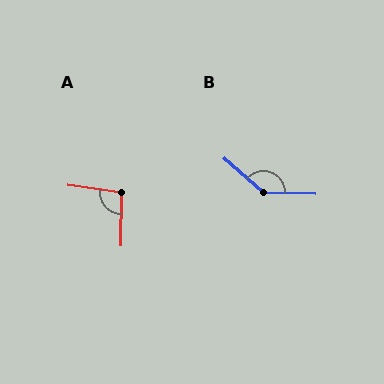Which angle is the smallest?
A, at approximately 98 degrees.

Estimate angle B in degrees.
Approximately 141 degrees.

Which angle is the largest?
B, at approximately 141 degrees.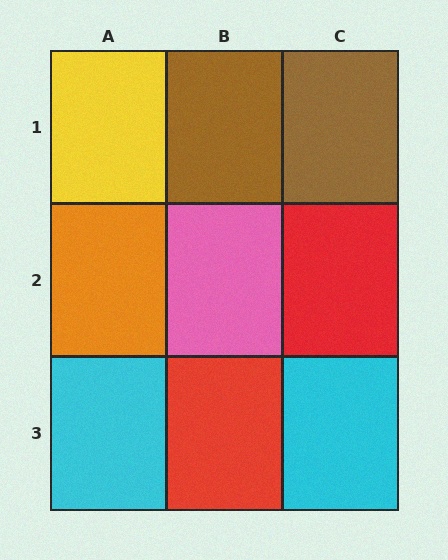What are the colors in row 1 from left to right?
Yellow, brown, brown.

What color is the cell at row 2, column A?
Orange.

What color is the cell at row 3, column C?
Cyan.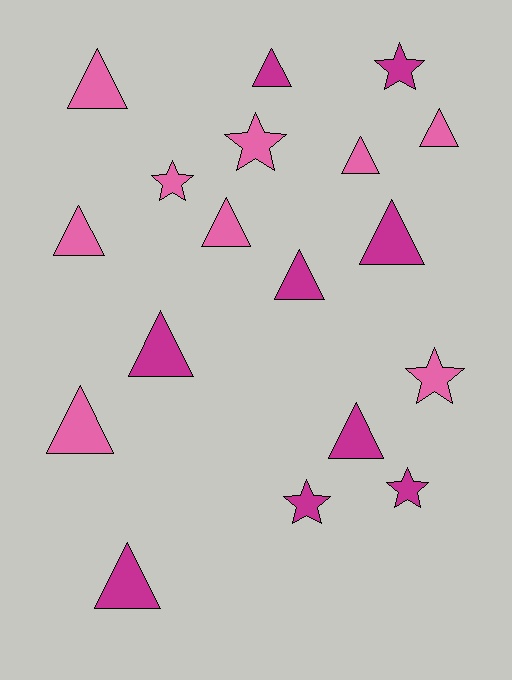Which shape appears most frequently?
Triangle, with 12 objects.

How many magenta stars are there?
There are 3 magenta stars.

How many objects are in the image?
There are 18 objects.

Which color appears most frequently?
Pink, with 9 objects.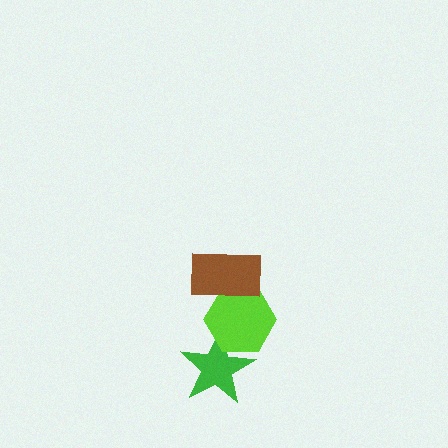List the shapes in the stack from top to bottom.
From top to bottom: the brown rectangle, the lime hexagon, the green star.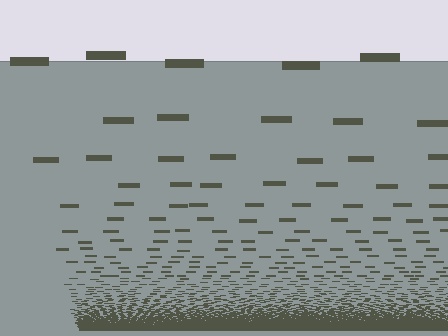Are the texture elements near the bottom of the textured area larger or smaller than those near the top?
Smaller. The gradient is inverted — elements near the bottom are smaller and denser.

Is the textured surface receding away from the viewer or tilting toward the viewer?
The surface appears to tilt toward the viewer. Texture elements get larger and sparser toward the top.